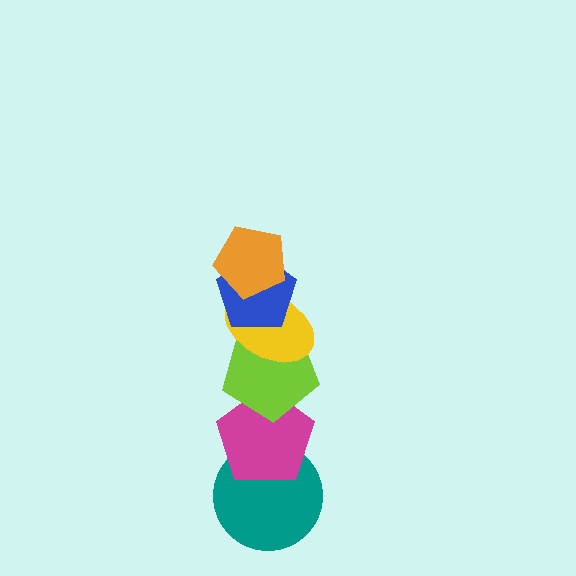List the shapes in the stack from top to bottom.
From top to bottom: the orange pentagon, the blue pentagon, the yellow ellipse, the lime pentagon, the magenta pentagon, the teal circle.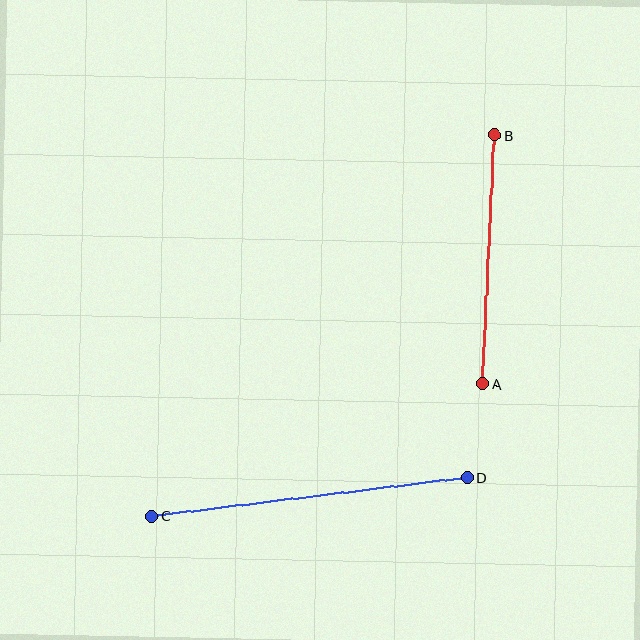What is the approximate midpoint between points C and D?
The midpoint is at approximately (310, 497) pixels.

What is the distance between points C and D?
The distance is approximately 317 pixels.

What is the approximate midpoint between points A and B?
The midpoint is at approximately (488, 260) pixels.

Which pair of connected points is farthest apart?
Points C and D are farthest apart.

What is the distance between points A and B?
The distance is approximately 249 pixels.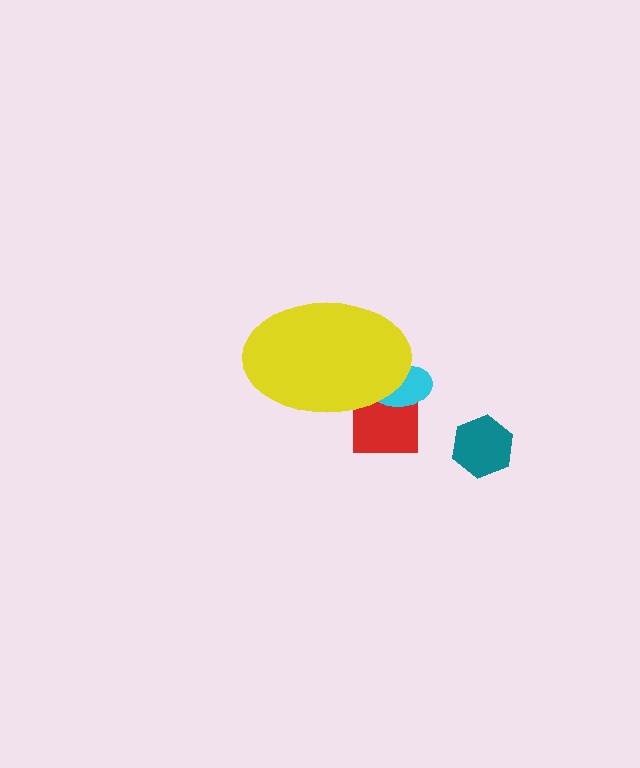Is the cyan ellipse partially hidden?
Yes, the cyan ellipse is partially hidden behind the yellow ellipse.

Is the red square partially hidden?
Yes, the red square is partially hidden behind the yellow ellipse.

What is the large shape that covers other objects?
A yellow ellipse.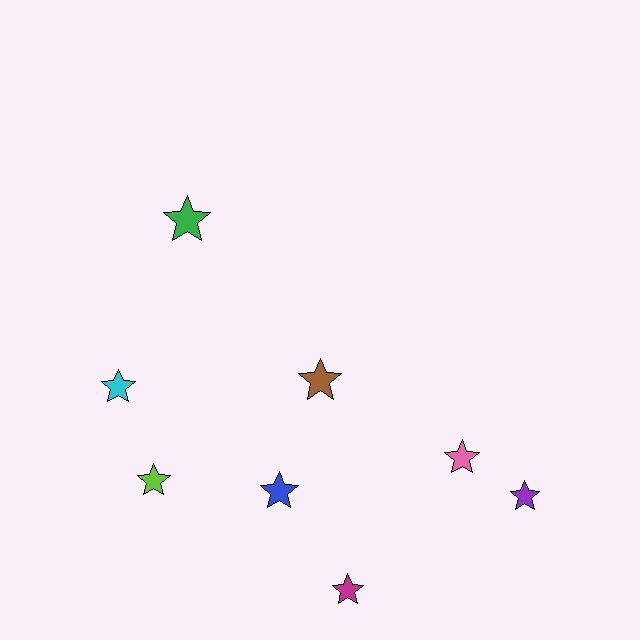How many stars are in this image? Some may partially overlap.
There are 8 stars.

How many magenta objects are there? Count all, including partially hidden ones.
There is 1 magenta object.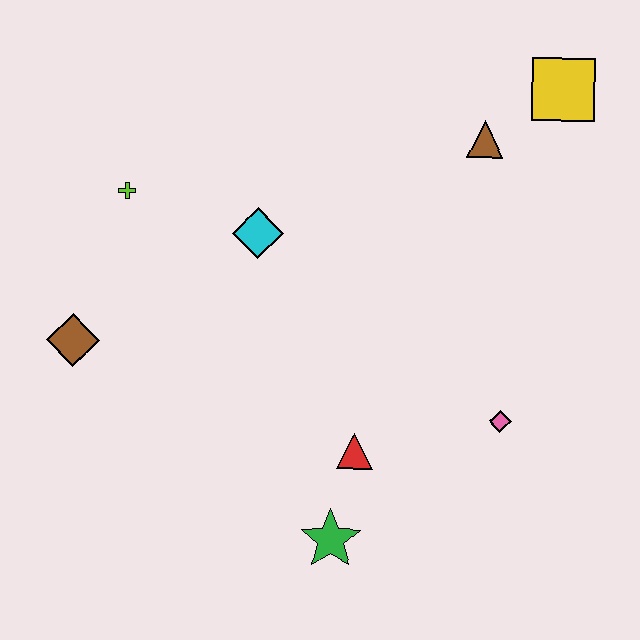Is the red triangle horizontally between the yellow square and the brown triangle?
No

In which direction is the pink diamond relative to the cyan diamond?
The pink diamond is to the right of the cyan diamond.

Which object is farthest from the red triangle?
The yellow square is farthest from the red triangle.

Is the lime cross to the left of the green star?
Yes